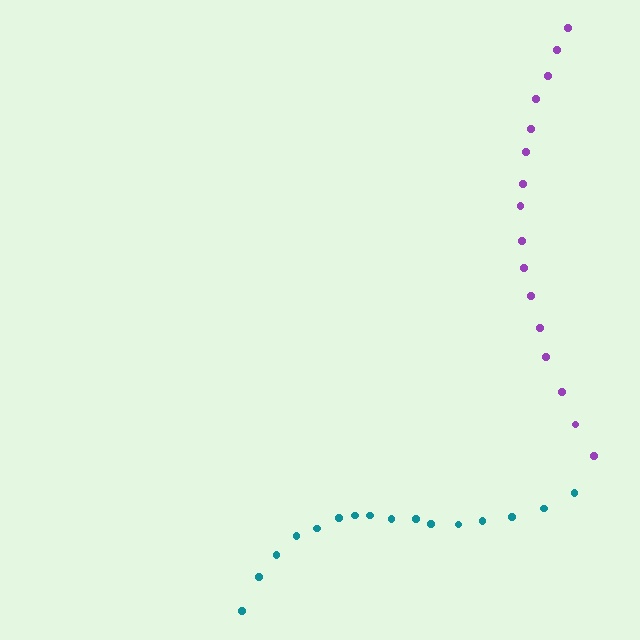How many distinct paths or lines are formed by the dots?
There are 2 distinct paths.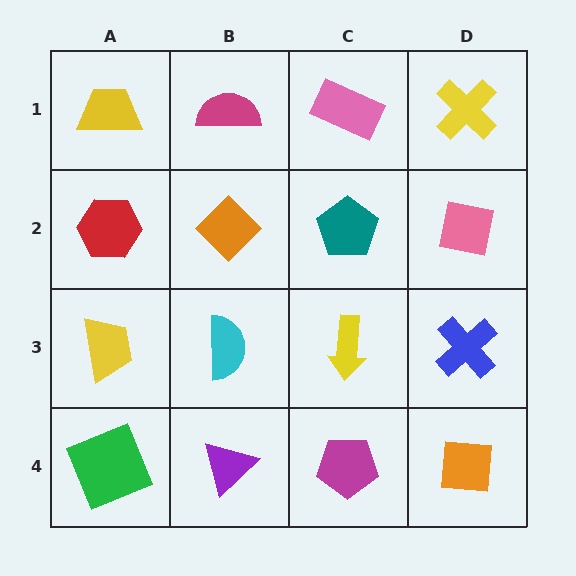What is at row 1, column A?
A yellow trapezoid.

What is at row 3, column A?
A yellow trapezoid.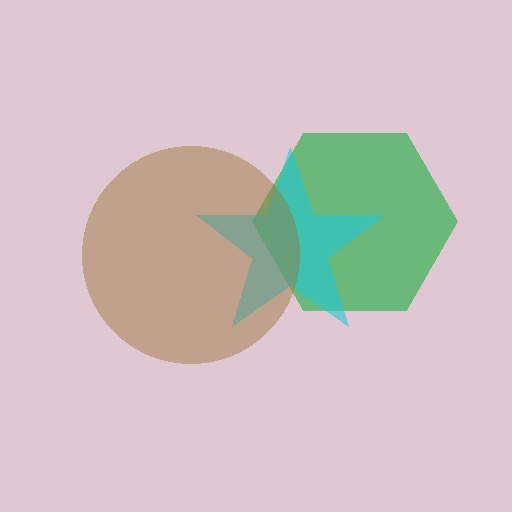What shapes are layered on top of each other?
The layered shapes are: a green hexagon, a cyan star, a brown circle.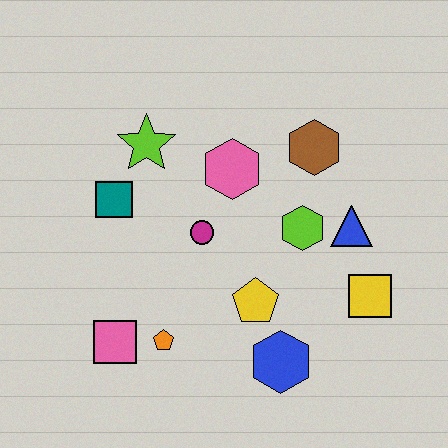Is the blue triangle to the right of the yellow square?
No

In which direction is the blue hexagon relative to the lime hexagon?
The blue hexagon is below the lime hexagon.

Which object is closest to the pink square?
The orange pentagon is closest to the pink square.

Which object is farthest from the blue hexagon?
The lime star is farthest from the blue hexagon.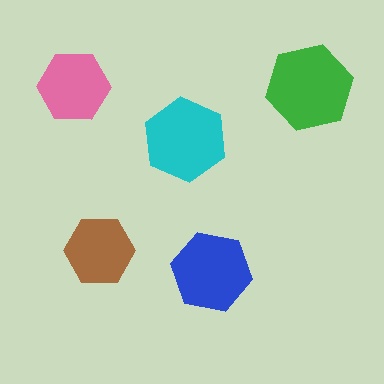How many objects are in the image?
There are 5 objects in the image.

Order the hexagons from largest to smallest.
the green one, the cyan one, the blue one, the pink one, the brown one.